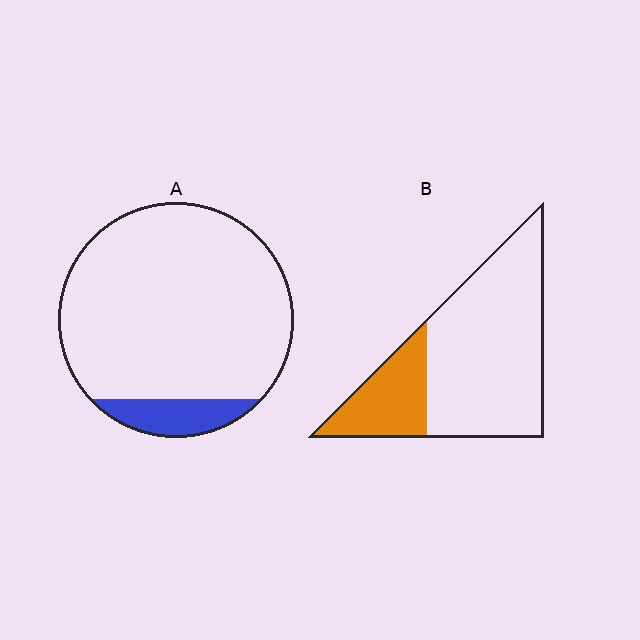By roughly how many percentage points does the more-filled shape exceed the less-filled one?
By roughly 15 percentage points (B over A).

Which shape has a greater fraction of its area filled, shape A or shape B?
Shape B.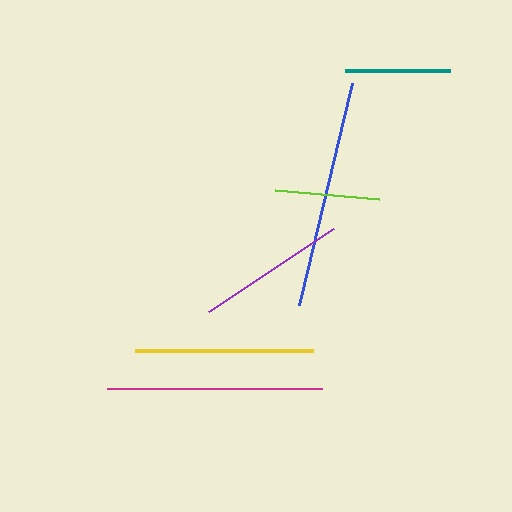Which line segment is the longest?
The blue line is the longest at approximately 228 pixels.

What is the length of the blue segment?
The blue segment is approximately 228 pixels long.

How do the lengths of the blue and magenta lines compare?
The blue and magenta lines are approximately the same length.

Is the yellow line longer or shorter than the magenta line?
The magenta line is longer than the yellow line.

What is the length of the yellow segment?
The yellow segment is approximately 178 pixels long.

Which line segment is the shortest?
The lime line is the shortest at approximately 104 pixels.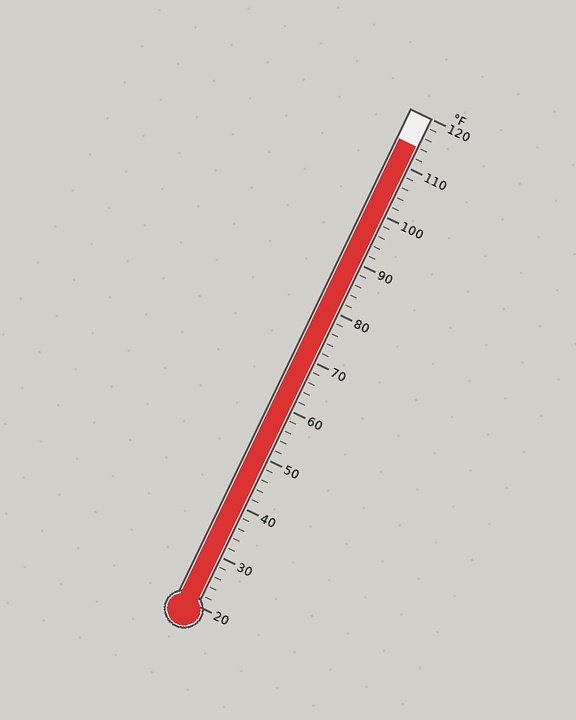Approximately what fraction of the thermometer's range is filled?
The thermometer is filled to approximately 95% of its range.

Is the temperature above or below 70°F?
The temperature is above 70°F.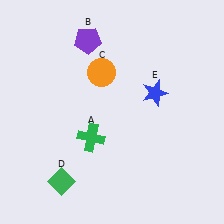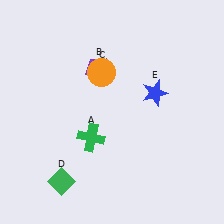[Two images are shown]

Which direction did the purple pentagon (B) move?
The purple pentagon (B) moved down.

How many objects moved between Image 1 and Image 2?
1 object moved between the two images.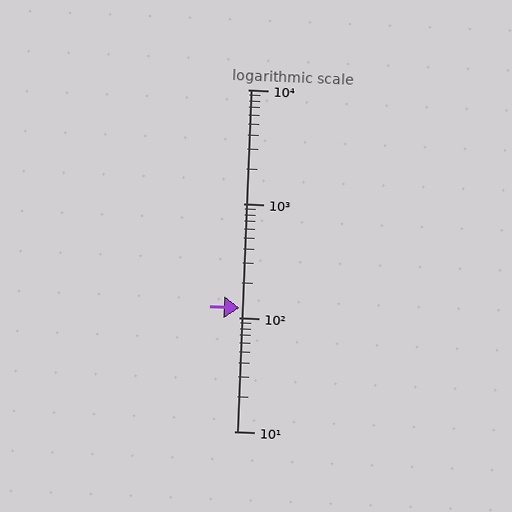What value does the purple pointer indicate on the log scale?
The pointer indicates approximately 120.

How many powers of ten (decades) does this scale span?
The scale spans 3 decades, from 10 to 10000.